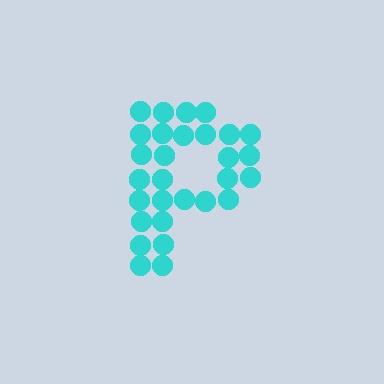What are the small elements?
The small elements are circles.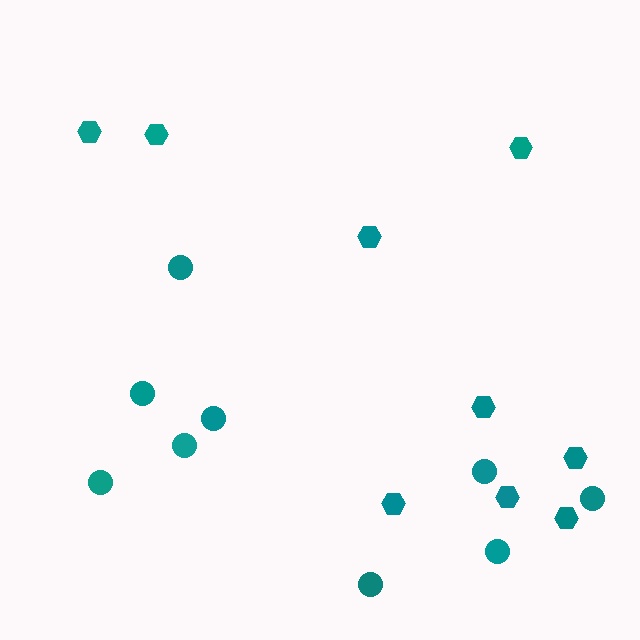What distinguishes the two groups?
There are 2 groups: one group of circles (9) and one group of hexagons (9).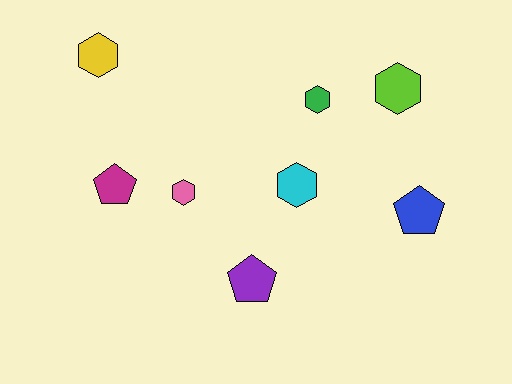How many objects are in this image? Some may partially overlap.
There are 8 objects.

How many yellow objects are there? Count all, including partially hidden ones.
There is 1 yellow object.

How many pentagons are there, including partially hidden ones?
There are 3 pentagons.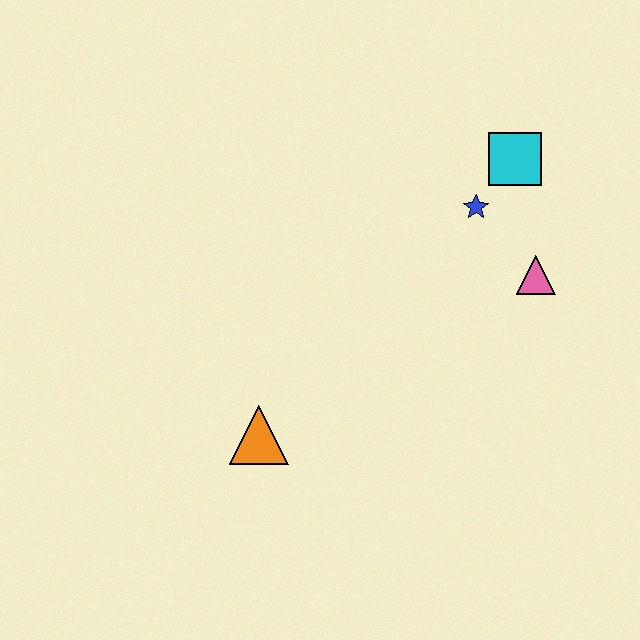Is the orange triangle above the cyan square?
No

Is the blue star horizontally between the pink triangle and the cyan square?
No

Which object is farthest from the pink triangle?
The orange triangle is farthest from the pink triangle.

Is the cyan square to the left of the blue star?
No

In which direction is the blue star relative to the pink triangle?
The blue star is above the pink triangle.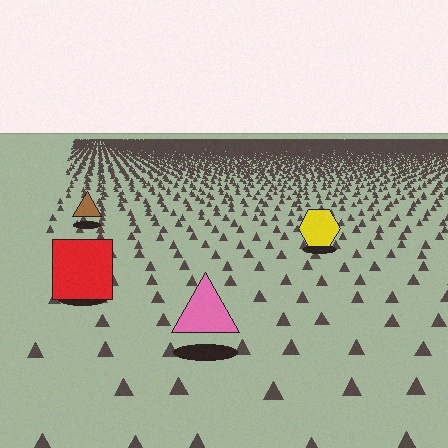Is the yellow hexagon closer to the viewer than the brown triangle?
Yes. The yellow hexagon is closer — you can tell from the texture gradient: the ground texture is coarser near it.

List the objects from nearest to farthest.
From nearest to farthest: the pink triangle, the red square, the yellow hexagon, the brown triangle.